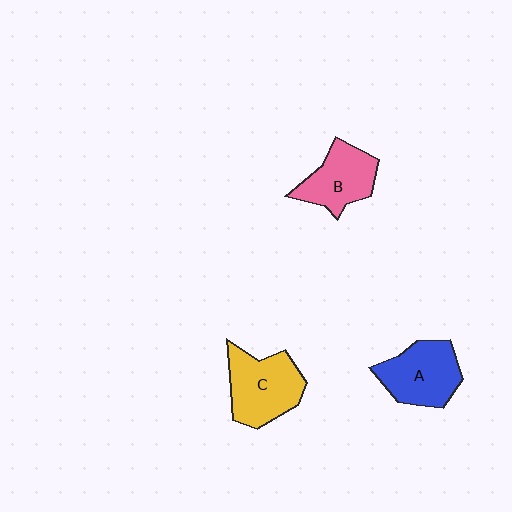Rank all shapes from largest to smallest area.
From largest to smallest: C (yellow), A (blue), B (pink).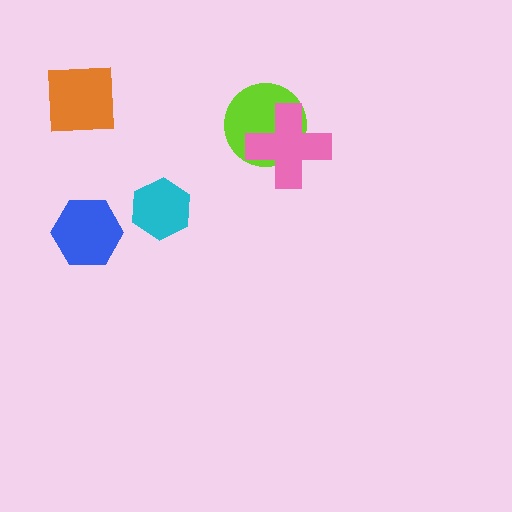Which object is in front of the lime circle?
The pink cross is in front of the lime circle.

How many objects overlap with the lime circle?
1 object overlaps with the lime circle.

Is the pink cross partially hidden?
No, no other shape covers it.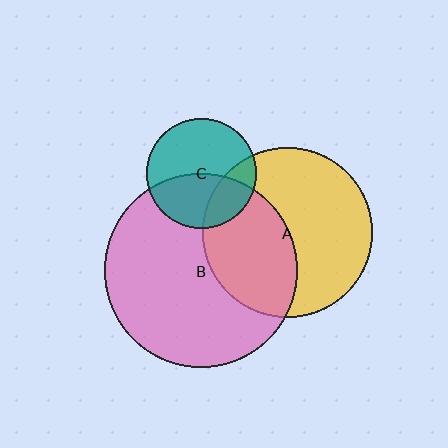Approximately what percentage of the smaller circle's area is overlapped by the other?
Approximately 40%.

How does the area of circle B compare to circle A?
Approximately 1.3 times.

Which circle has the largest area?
Circle B (pink).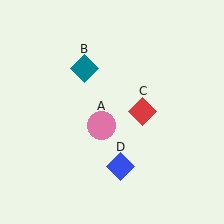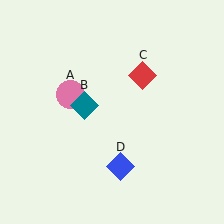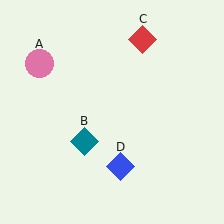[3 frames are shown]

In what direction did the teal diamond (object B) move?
The teal diamond (object B) moved down.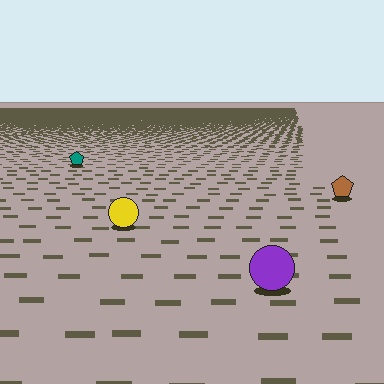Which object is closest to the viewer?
The purple circle is closest. The texture marks near it are larger and more spread out.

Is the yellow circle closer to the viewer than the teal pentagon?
Yes. The yellow circle is closer — you can tell from the texture gradient: the ground texture is coarser near it.